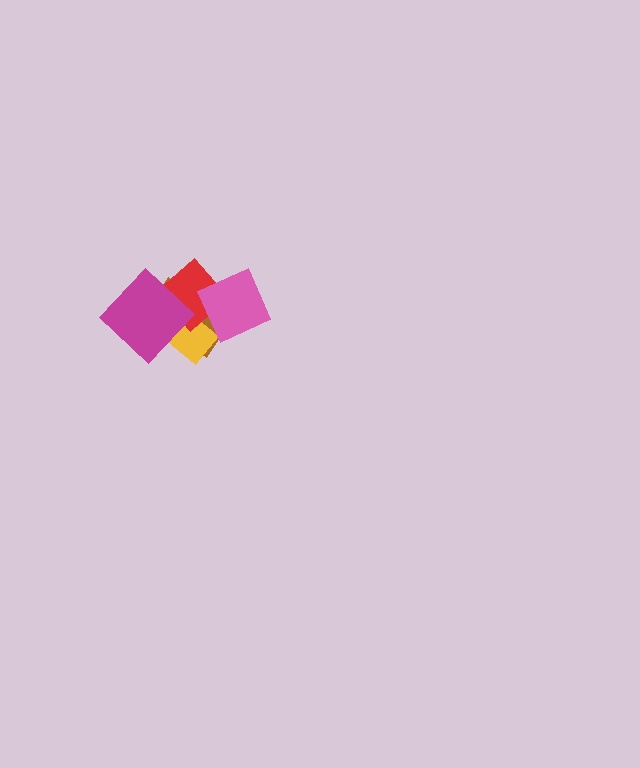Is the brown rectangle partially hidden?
Yes, it is partially covered by another shape.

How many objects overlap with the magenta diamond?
3 objects overlap with the magenta diamond.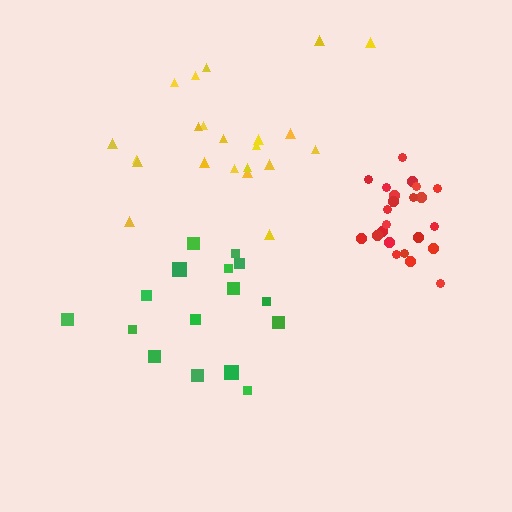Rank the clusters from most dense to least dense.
red, green, yellow.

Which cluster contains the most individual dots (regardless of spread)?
Red (23).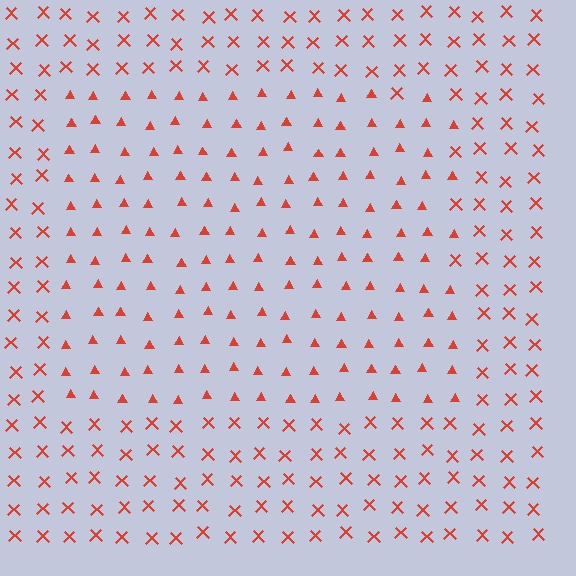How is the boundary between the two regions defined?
The boundary is defined by a change in element shape: triangles inside vs. X marks outside. All elements share the same color and spacing.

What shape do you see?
I see a rectangle.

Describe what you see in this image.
The image is filled with small red elements arranged in a uniform grid. A rectangle-shaped region contains triangles, while the surrounding area contains X marks. The boundary is defined purely by the change in element shape.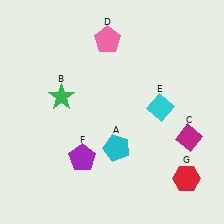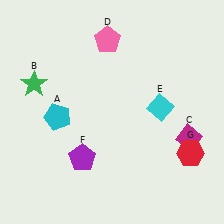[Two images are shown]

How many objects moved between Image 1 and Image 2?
3 objects moved between the two images.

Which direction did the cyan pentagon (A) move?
The cyan pentagon (A) moved left.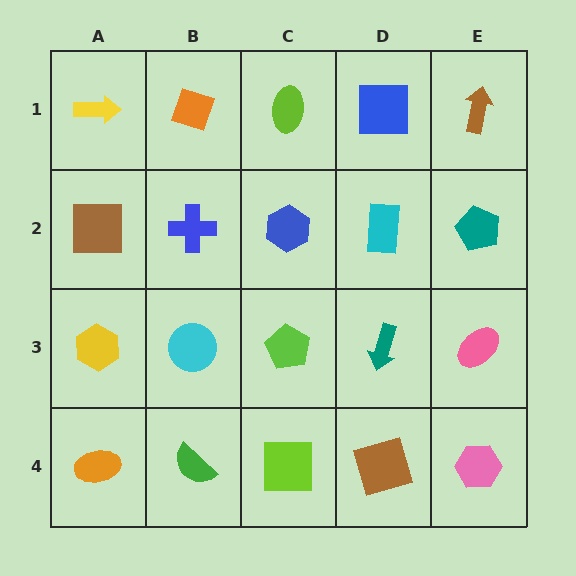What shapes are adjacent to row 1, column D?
A cyan rectangle (row 2, column D), a lime ellipse (row 1, column C), a brown arrow (row 1, column E).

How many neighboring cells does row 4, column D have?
3.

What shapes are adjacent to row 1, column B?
A blue cross (row 2, column B), a yellow arrow (row 1, column A), a lime ellipse (row 1, column C).